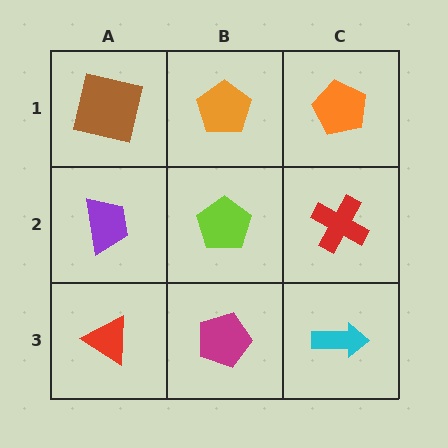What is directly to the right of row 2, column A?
A lime pentagon.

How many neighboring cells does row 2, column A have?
3.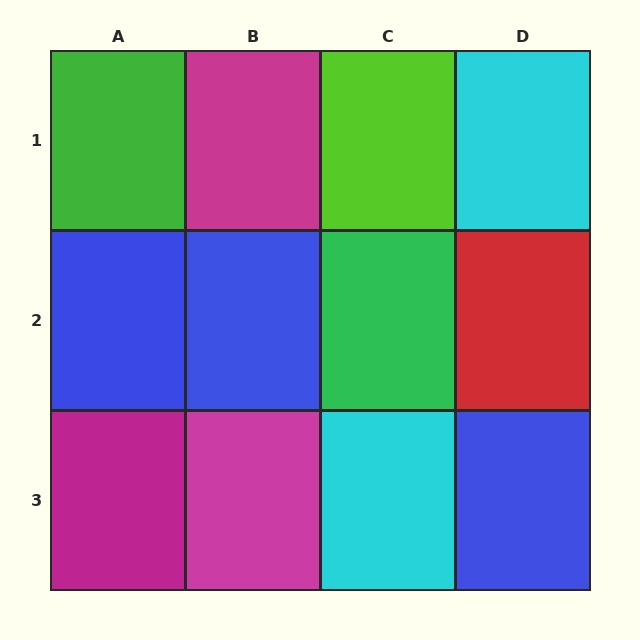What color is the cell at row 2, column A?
Blue.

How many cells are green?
2 cells are green.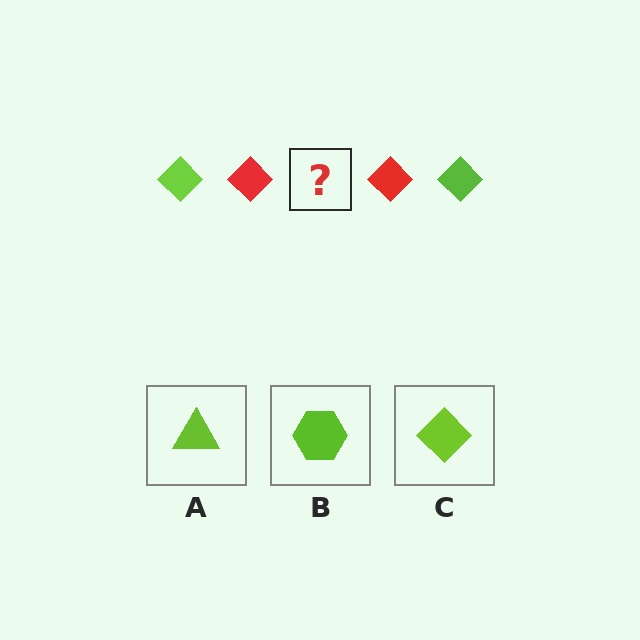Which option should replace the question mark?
Option C.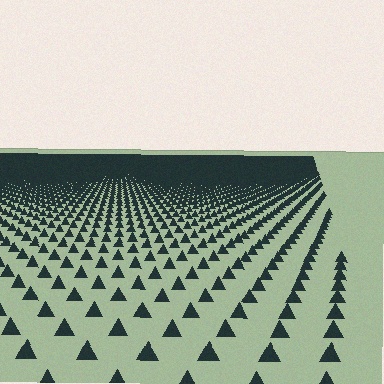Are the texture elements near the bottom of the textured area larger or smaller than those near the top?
Larger. Near the bottom, elements are closer to the viewer and appear at a bigger on-screen size.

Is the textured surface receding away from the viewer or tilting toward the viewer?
The surface is receding away from the viewer. Texture elements get smaller and denser toward the top.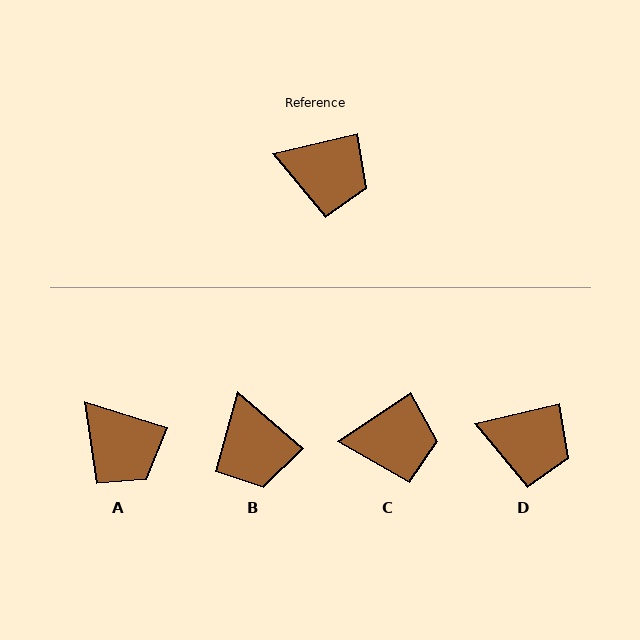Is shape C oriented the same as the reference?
No, it is off by about 20 degrees.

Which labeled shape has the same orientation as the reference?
D.